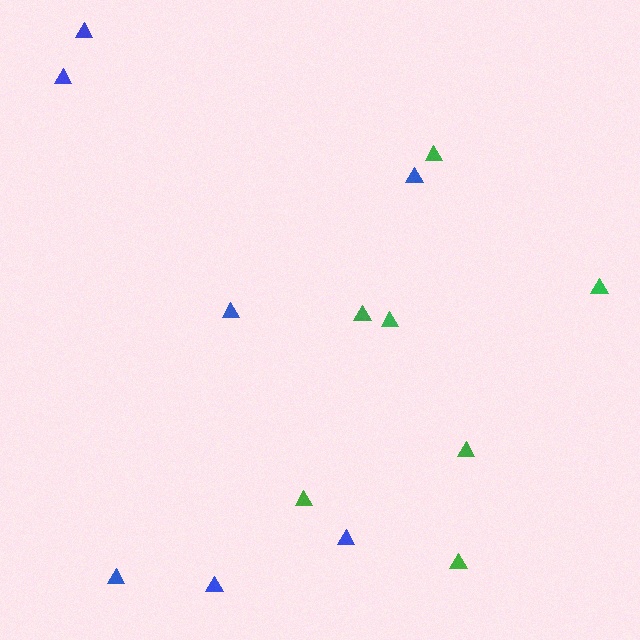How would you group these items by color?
There are 2 groups: one group of blue triangles (7) and one group of green triangles (7).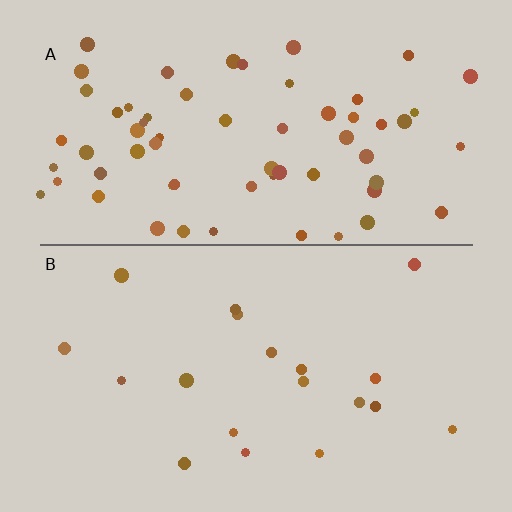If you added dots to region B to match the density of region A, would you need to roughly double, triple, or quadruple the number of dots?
Approximately triple.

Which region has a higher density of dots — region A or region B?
A (the top).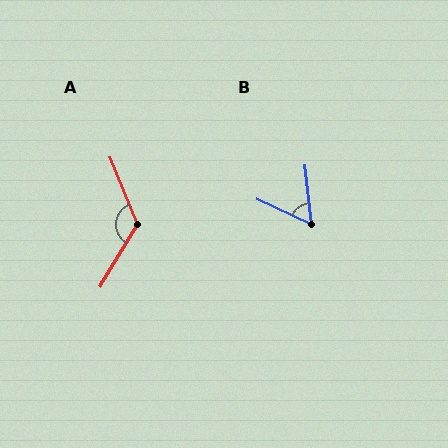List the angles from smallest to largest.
B (58°), A (127°).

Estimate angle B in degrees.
Approximately 58 degrees.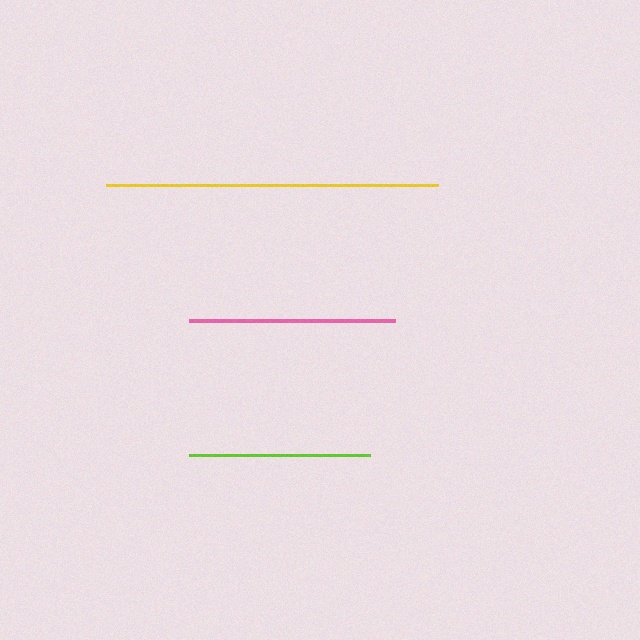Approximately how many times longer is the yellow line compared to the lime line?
The yellow line is approximately 1.8 times the length of the lime line.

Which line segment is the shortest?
The lime line is the shortest at approximately 181 pixels.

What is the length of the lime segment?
The lime segment is approximately 181 pixels long.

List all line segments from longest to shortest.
From longest to shortest: yellow, pink, lime.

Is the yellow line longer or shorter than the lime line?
The yellow line is longer than the lime line.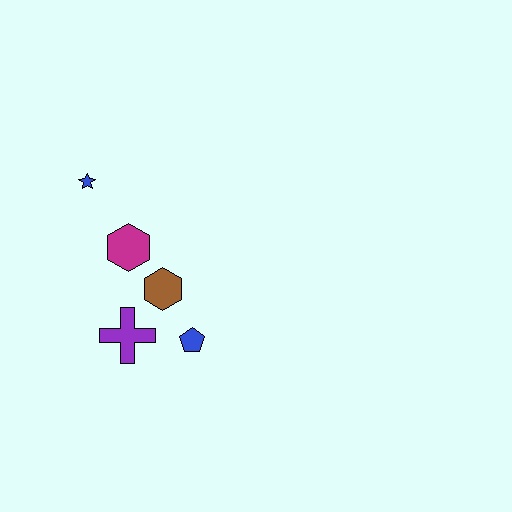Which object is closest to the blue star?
The magenta hexagon is closest to the blue star.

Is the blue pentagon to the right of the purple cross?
Yes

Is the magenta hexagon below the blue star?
Yes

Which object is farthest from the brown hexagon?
The blue star is farthest from the brown hexagon.